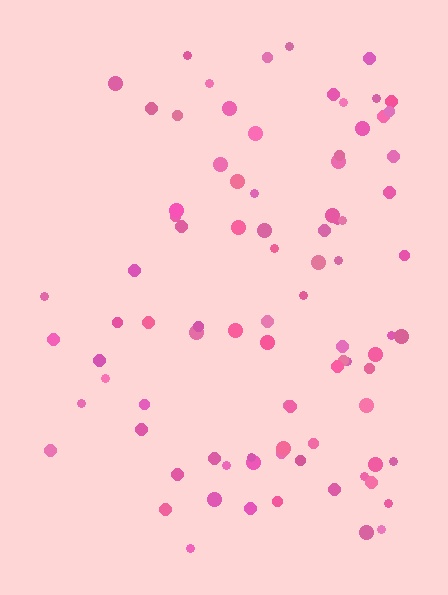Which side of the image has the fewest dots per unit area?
The left.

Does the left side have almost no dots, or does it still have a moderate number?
Still a moderate number, just noticeably fewer than the right.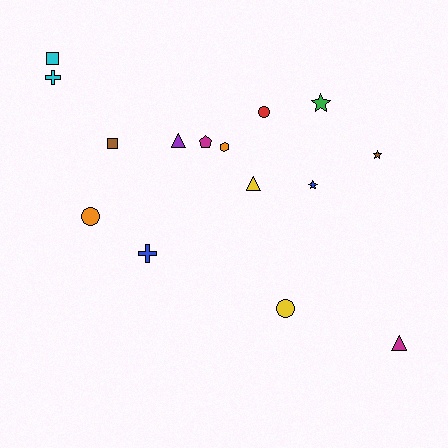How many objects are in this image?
There are 15 objects.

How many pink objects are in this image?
There are no pink objects.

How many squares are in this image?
There are 2 squares.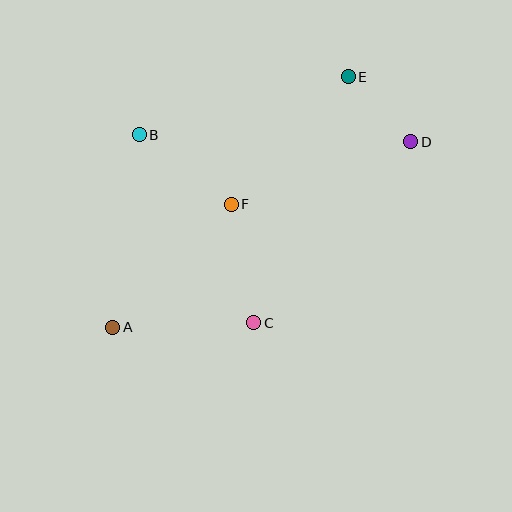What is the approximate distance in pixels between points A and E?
The distance between A and E is approximately 344 pixels.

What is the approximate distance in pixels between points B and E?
The distance between B and E is approximately 217 pixels.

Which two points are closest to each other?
Points D and E are closest to each other.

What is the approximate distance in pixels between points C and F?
The distance between C and F is approximately 121 pixels.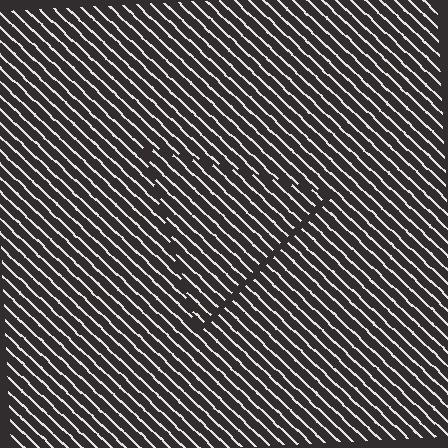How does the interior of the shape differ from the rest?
The interior of the shape contains the same grating, shifted by half a period — the contour is defined by the phase discontinuity where line-ends from the inner and outer gratings abut.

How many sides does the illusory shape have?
3 sides — the line-ends trace a triangle.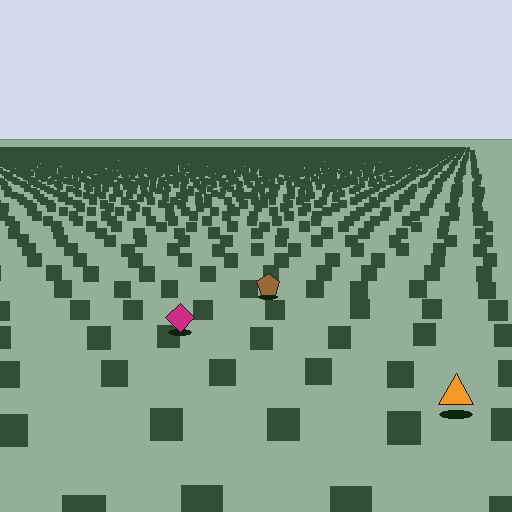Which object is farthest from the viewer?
The brown pentagon is farthest from the viewer. It appears smaller and the ground texture around it is denser.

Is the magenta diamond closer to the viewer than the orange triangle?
No. The orange triangle is closer — you can tell from the texture gradient: the ground texture is coarser near it.